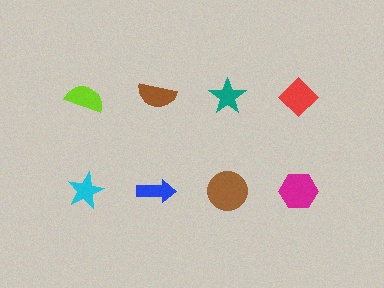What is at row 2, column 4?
A magenta hexagon.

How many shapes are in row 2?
4 shapes.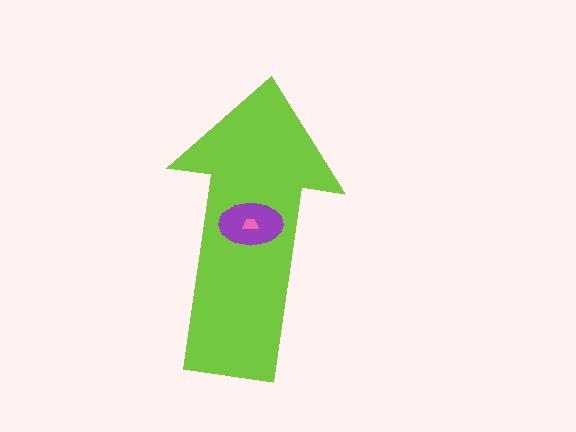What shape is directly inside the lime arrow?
The purple ellipse.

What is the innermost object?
The pink trapezoid.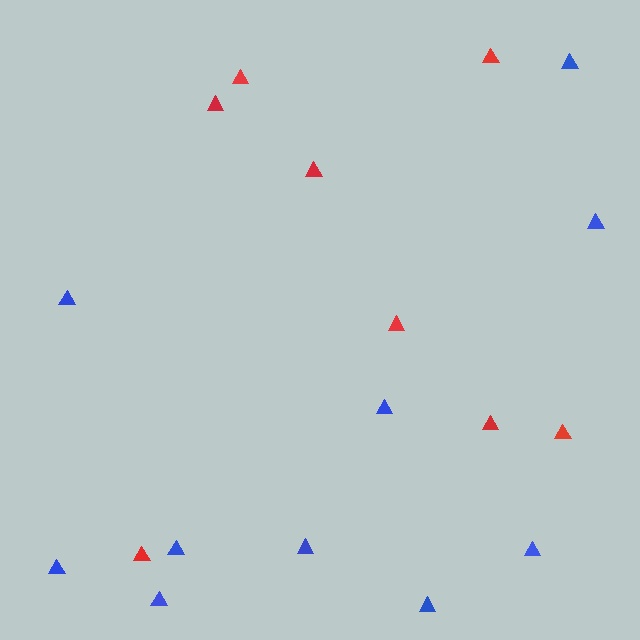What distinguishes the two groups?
There are 2 groups: one group of red triangles (8) and one group of blue triangles (10).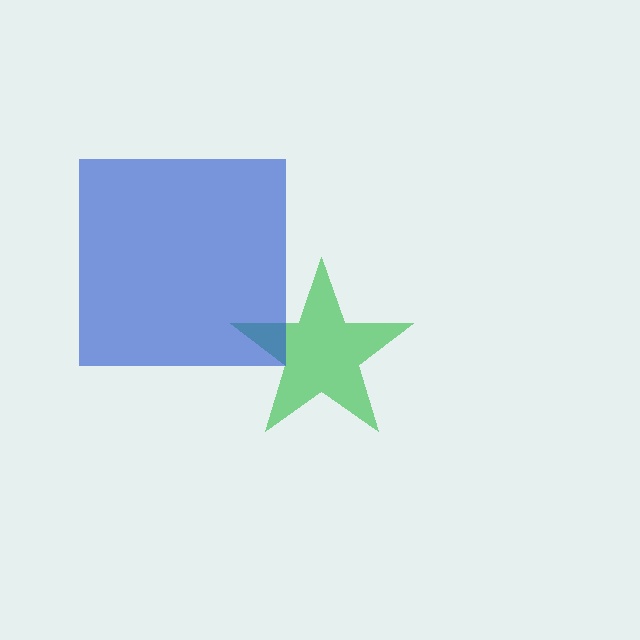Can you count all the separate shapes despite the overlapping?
Yes, there are 2 separate shapes.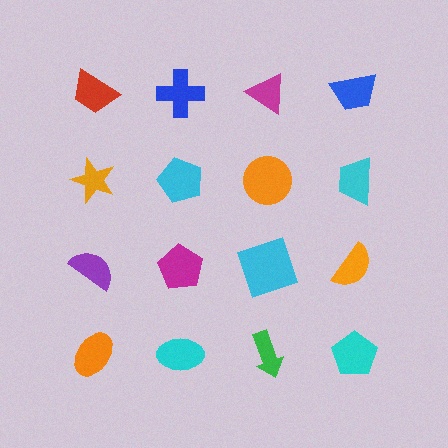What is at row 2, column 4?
A cyan trapezoid.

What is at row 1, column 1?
A red trapezoid.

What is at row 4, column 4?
A cyan pentagon.